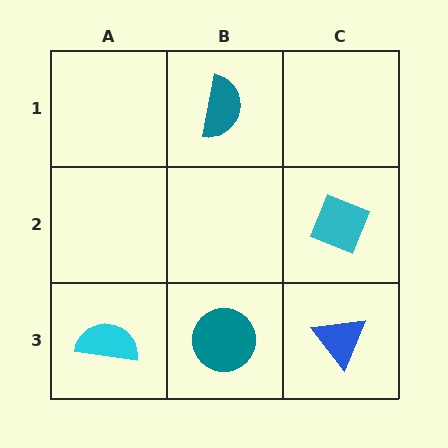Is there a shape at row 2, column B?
No, that cell is empty.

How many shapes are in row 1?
1 shape.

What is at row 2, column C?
A cyan diamond.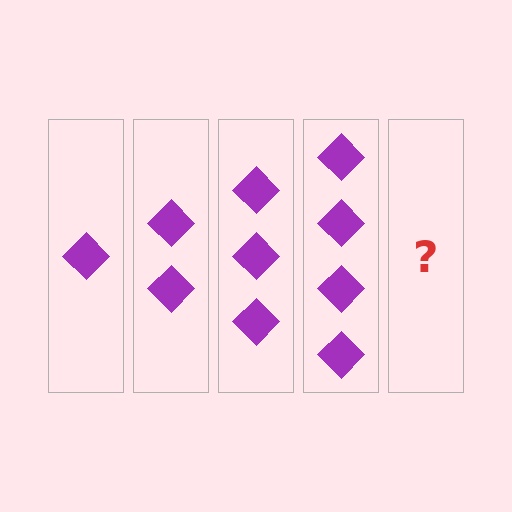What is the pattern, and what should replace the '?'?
The pattern is that each step adds one more diamond. The '?' should be 5 diamonds.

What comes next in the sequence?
The next element should be 5 diamonds.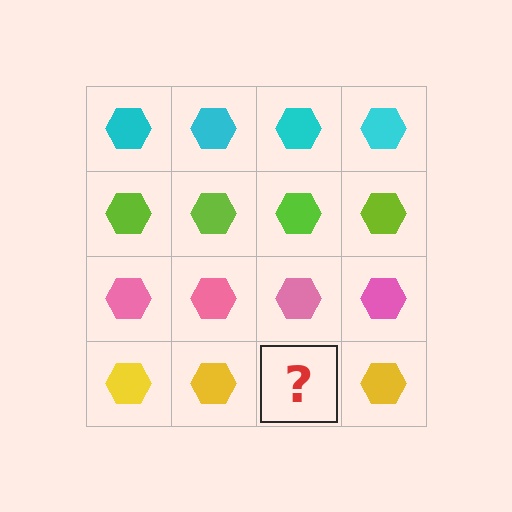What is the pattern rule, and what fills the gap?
The rule is that each row has a consistent color. The gap should be filled with a yellow hexagon.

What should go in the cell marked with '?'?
The missing cell should contain a yellow hexagon.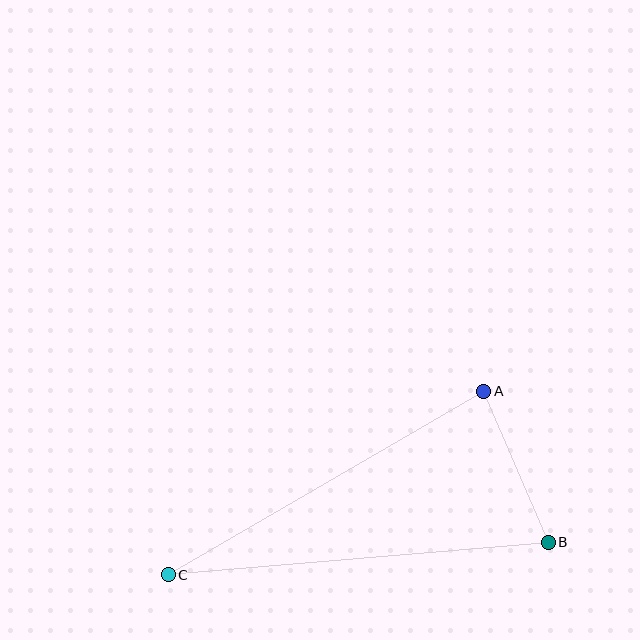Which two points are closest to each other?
Points A and B are closest to each other.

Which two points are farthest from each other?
Points B and C are farthest from each other.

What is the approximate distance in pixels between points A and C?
The distance between A and C is approximately 365 pixels.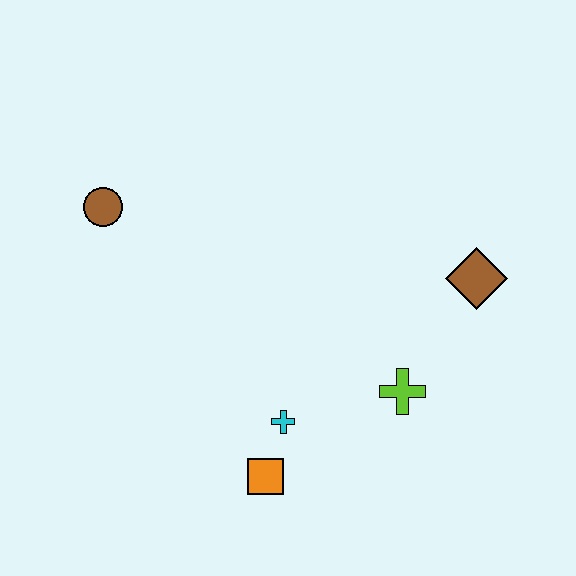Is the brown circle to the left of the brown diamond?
Yes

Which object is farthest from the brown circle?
The brown diamond is farthest from the brown circle.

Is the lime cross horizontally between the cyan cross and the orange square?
No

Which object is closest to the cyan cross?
The orange square is closest to the cyan cross.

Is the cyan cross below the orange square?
No